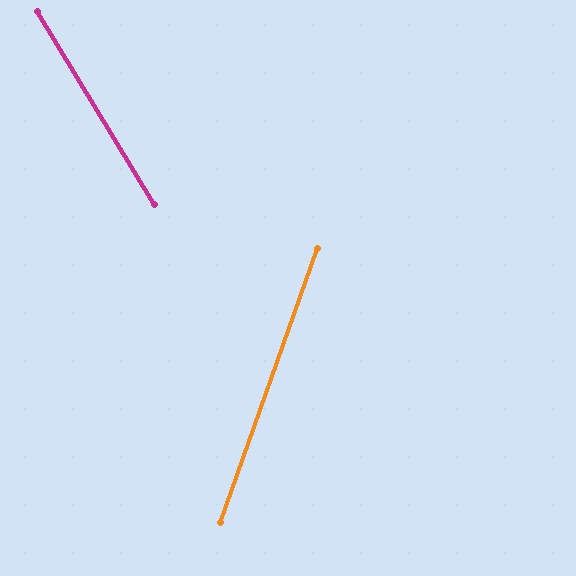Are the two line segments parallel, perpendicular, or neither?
Neither parallel nor perpendicular — they differ by about 51°.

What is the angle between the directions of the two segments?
Approximately 51 degrees.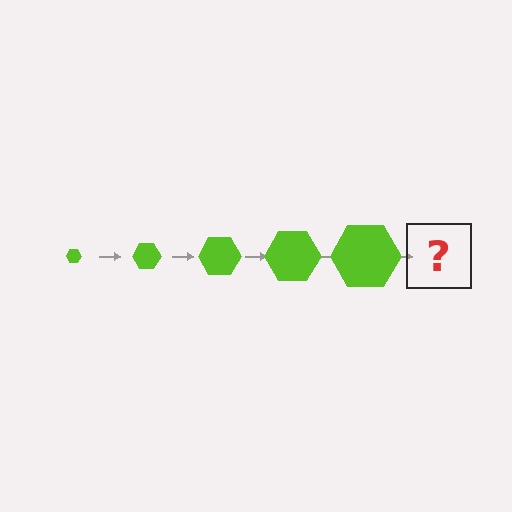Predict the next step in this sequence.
The next step is a lime hexagon, larger than the previous one.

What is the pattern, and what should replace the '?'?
The pattern is that the hexagon gets progressively larger each step. The '?' should be a lime hexagon, larger than the previous one.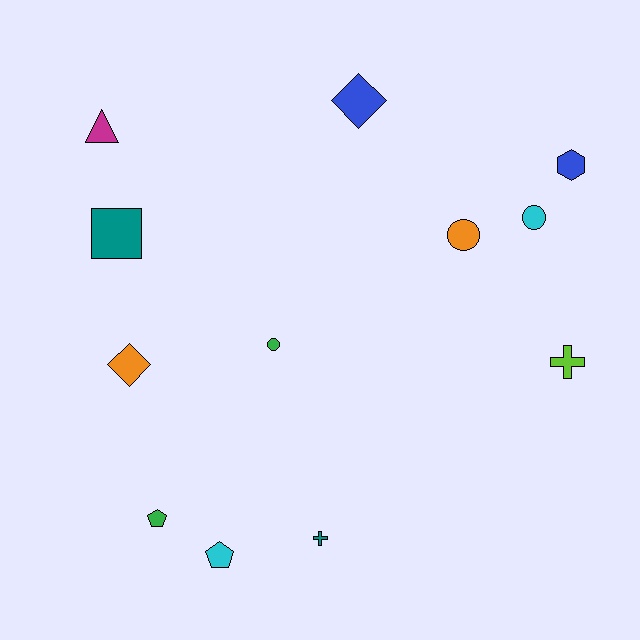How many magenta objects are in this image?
There is 1 magenta object.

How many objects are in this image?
There are 12 objects.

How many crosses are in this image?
There are 2 crosses.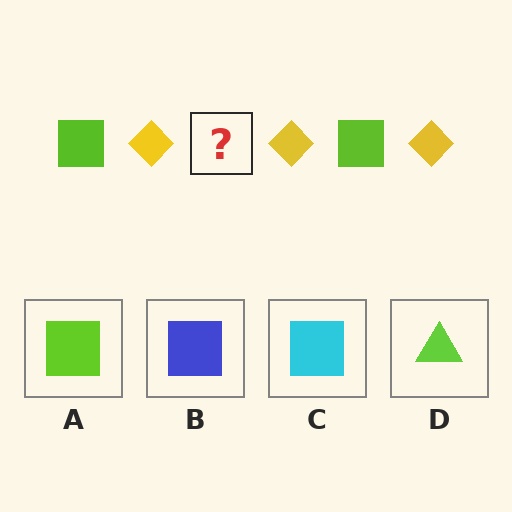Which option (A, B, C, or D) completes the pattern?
A.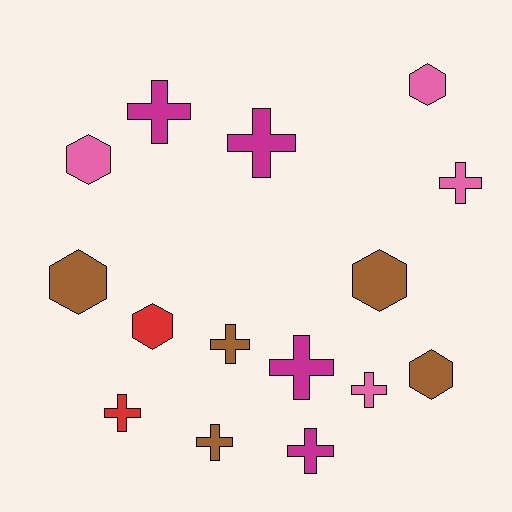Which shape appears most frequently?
Cross, with 9 objects.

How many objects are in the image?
There are 15 objects.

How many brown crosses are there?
There are 2 brown crosses.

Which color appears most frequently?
Brown, with 5 objects.